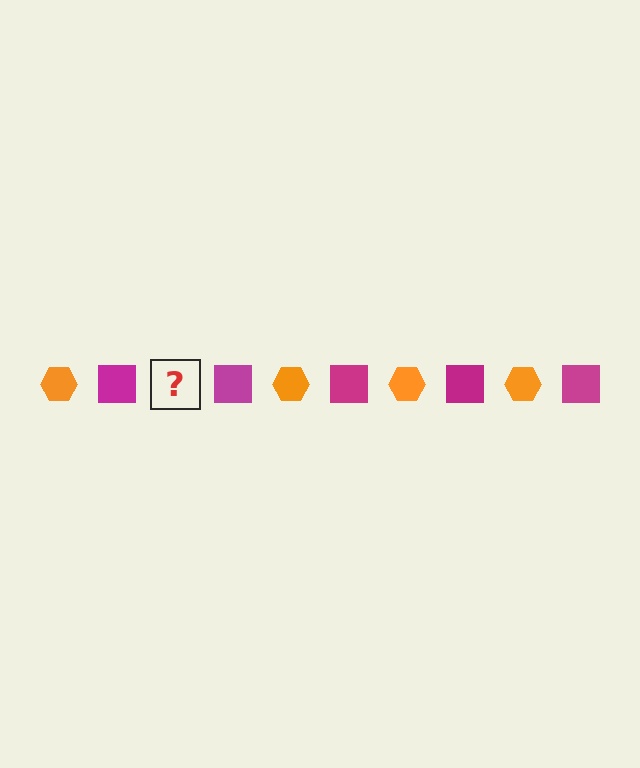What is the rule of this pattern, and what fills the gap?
The rule is that the pattern alternates between orange hexagon and magenta square. The gap should be filled with an orange hexagon.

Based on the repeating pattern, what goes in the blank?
The blank should be an orange hexagon.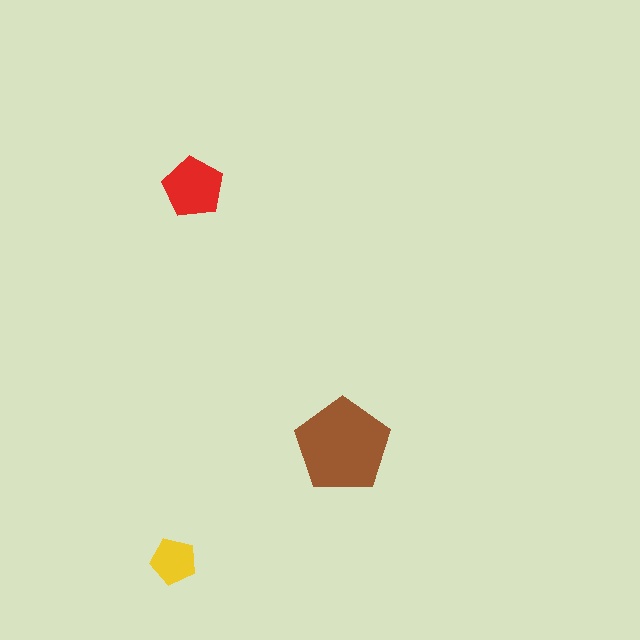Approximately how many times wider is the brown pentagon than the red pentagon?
About 1.5 times wider.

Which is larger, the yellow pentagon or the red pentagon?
The red one.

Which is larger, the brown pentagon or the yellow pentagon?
The brown one.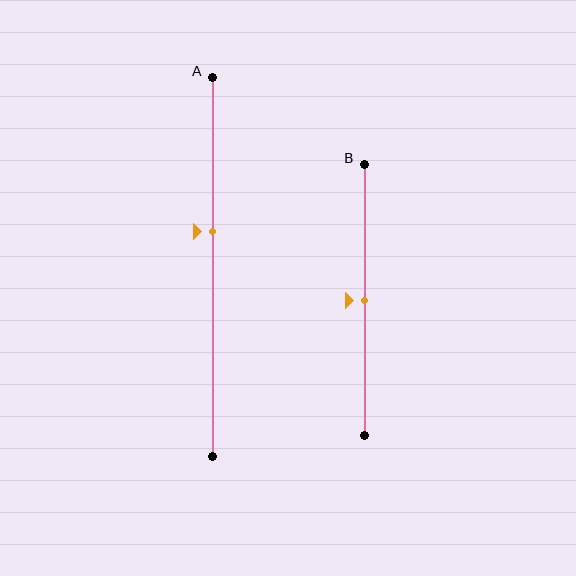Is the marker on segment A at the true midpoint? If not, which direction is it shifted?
No, the marker on segment A is shifted upward by about 9% of the segment length.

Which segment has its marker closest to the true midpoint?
Segment B has its marker closest to the true midpoint.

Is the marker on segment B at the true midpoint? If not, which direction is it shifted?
Yes, the marker on segment B is at the true midpoint.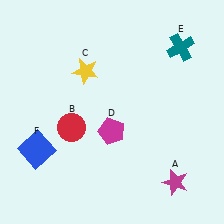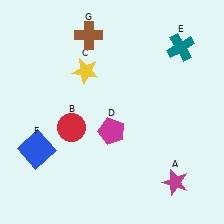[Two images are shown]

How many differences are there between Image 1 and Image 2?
There is 1 difference between the two images.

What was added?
A brown cross (G) was added in Image 2.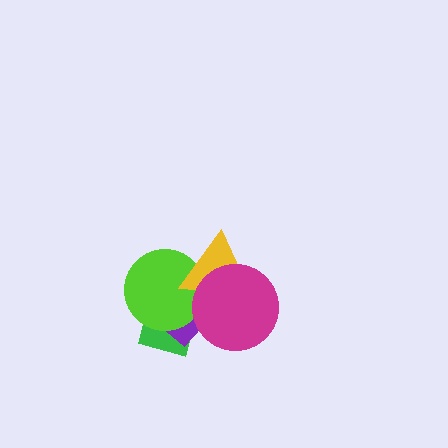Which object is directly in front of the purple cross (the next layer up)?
The lime circle is directly in front of the purple cross.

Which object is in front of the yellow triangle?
The magenta circle is in front of the yellow triangle.